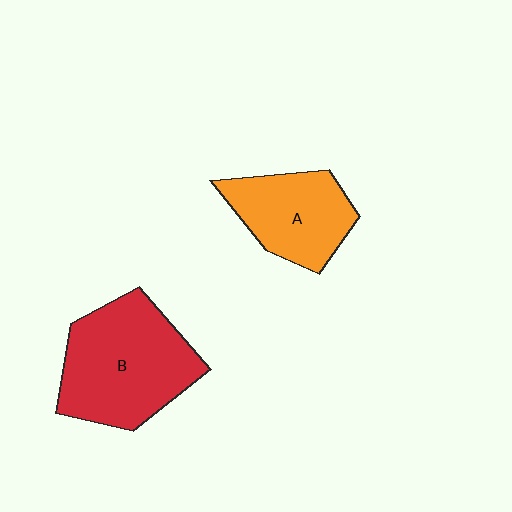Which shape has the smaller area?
Shape A (orange).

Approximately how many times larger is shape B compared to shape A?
Approximately 1.5 times.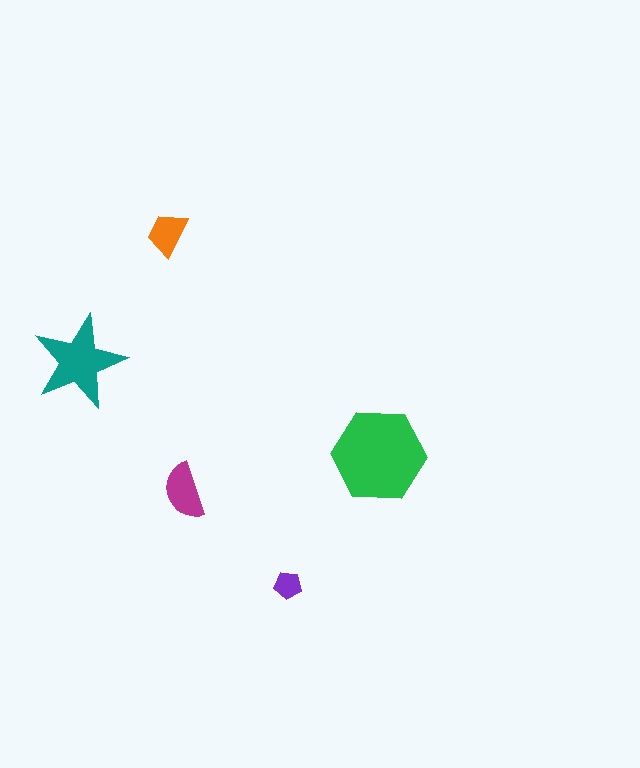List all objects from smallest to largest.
The purple pentagon, the orange trapezoid, the magenta semicircle, the teal star, the green hexagon.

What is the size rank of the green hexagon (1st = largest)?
1st.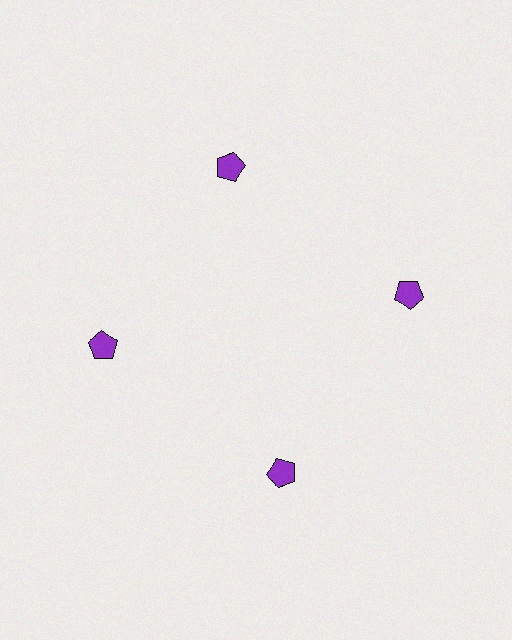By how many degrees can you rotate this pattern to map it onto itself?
The pattern maps onto itself every 90 degrees of rotation.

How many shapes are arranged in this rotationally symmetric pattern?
There are 4 shapes, arranged in 4 groups of 1.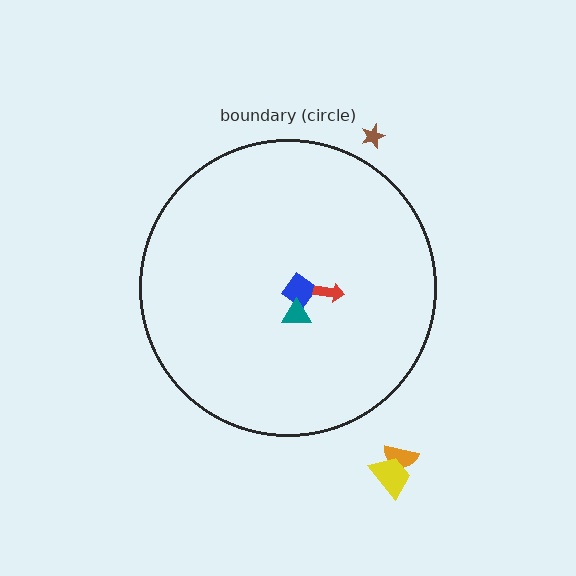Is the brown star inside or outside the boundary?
Outside.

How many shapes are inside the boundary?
3 inside, 3 outside.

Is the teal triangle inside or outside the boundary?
Inside.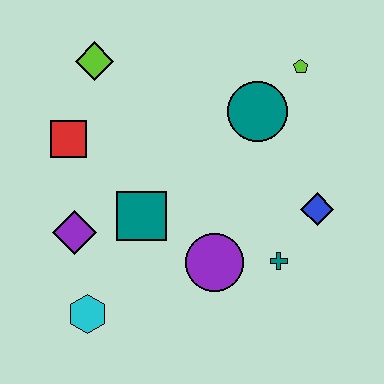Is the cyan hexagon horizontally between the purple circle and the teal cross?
No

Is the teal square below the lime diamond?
Yes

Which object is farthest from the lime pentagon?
The cyan hexagon is farthest from the lime pentagon.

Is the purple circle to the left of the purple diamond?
No